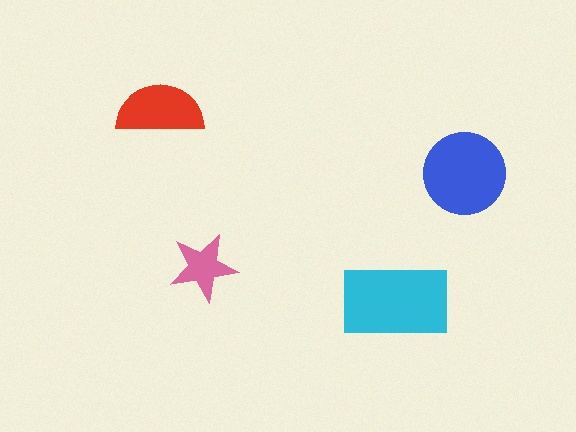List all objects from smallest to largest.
The pink star, the red semicircle, the blue circle, the cyan rectangle.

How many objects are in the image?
There are 4 objects in the image.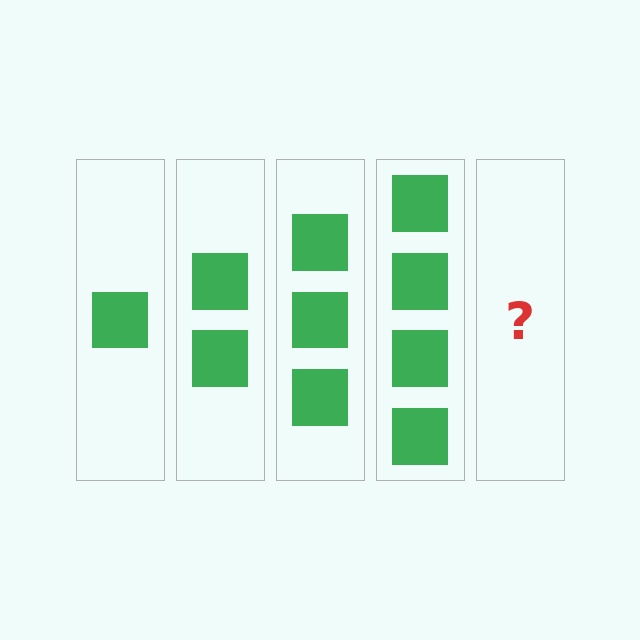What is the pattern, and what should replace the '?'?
The pattern is that each step adds one more square. The '?' should be 5 squares.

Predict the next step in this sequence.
The next step is 5 squares.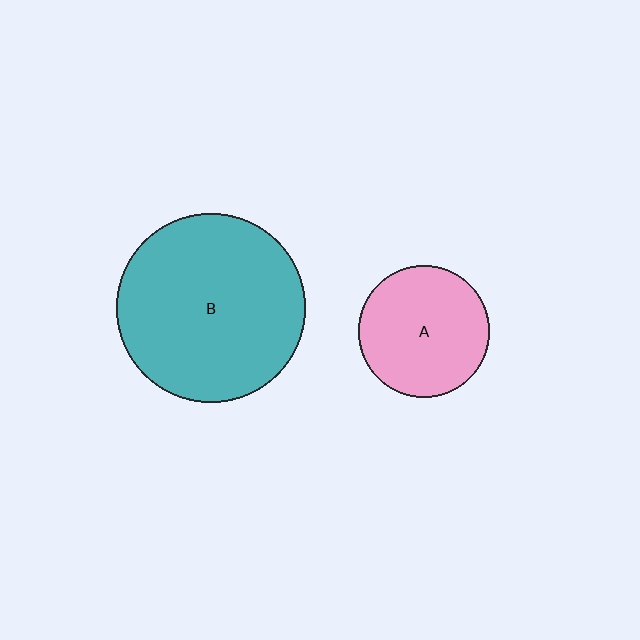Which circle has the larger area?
Circle B (teal).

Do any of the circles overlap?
No, none of the circles overlap.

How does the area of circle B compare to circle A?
Approximately 2.1 times.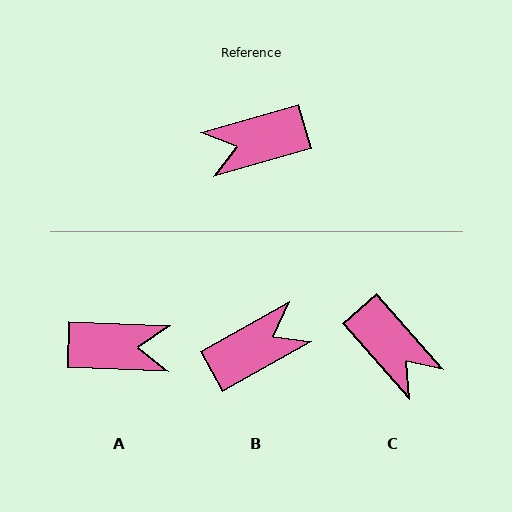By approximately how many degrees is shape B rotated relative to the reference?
Approximately 167 degrees clockwise.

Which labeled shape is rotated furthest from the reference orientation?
B, about 167 degrees away.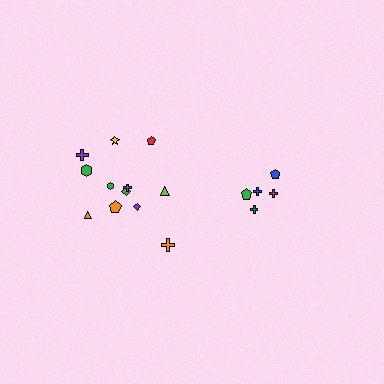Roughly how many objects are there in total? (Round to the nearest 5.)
Roughly 15 objects in total.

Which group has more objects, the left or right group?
The left group.